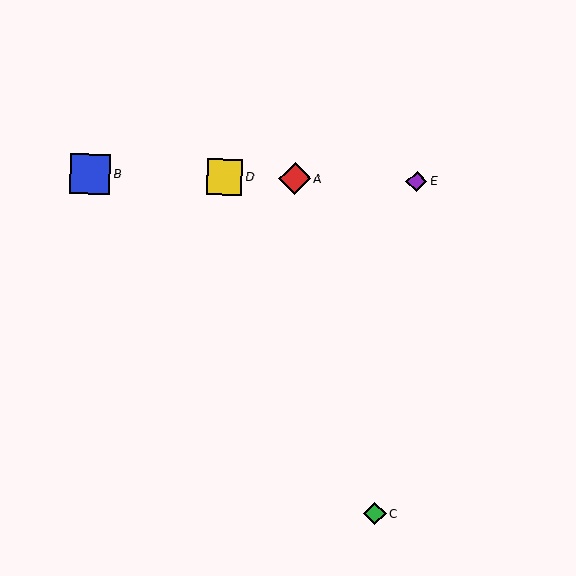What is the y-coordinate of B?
Object B is at y≈174.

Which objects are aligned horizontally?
Objects A, B, D, E are aligned horizontally.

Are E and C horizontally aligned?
No, E is at y≈181 and C is at y≈514.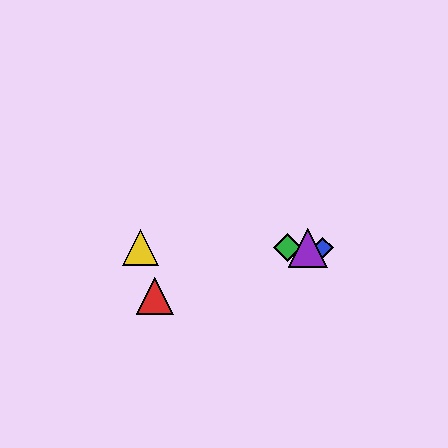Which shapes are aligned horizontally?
The blue diamond, the green diamond, the yellow triangle, the purple triangle are aligned horizontally.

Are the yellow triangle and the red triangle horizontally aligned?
No, the yellow triangle is at y≈248 and the red triangle is at y≈296.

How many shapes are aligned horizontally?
4 shapes (the blue diamond, the green diamond, the yellow triangle, the purple triangle) are aligned horizontally.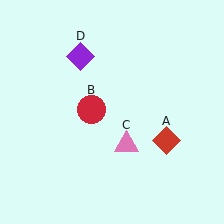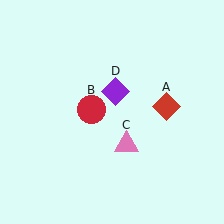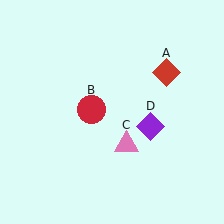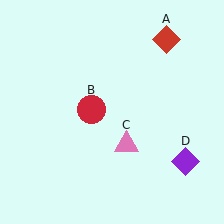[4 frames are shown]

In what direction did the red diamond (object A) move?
The red diamond (object A) moved up.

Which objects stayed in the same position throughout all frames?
Red circle (object B) and pink triangle (object C) remained stationary.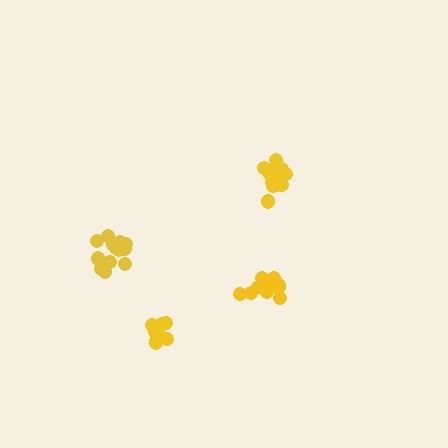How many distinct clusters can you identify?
There are 4 distinct clusters.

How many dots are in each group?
Group 1: 13 dots, Group 2: 13 dots, Group 3: 17 dots, Group 4: 13 dots (56 total).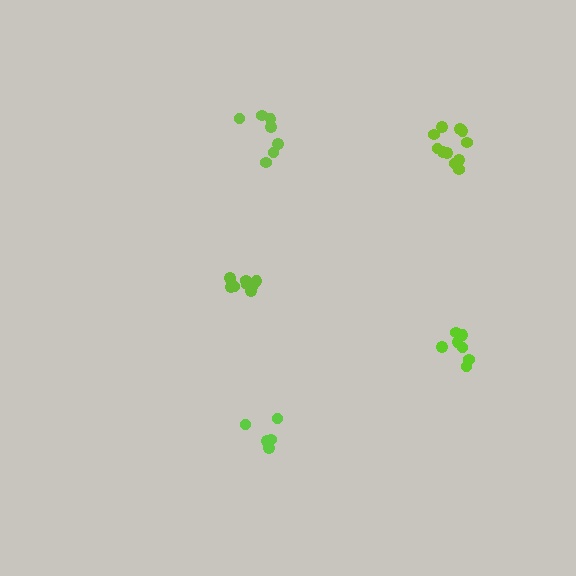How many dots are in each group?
Group 1: 8 dots, Group 2: 11 dots, Group 3: 9 dots, Group 4: 7 dots, Group 5: 5 dots (40 total).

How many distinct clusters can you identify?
There are 5 distinct clusters.